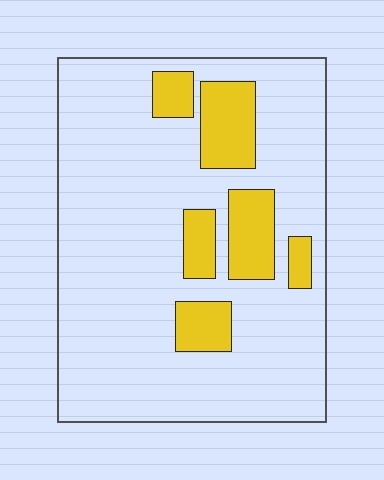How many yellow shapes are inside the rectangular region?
6.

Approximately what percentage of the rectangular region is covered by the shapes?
Approximately 20%.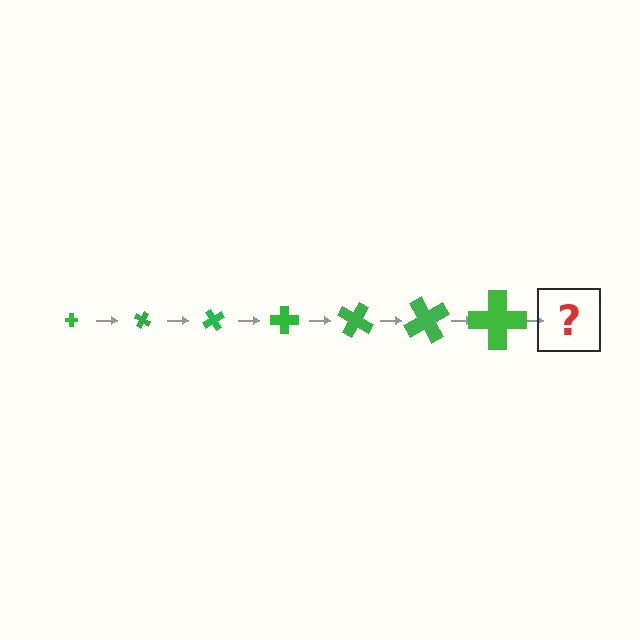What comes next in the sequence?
The next element should be a cross, larger than the previous one and rotated 210 degrees from the start.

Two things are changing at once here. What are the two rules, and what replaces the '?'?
The two rules are that the cross grows larger each step and it rotates 30 degrees each step. The '?' should be a cross, larger than the previous one and rotated 210 degrees from the start.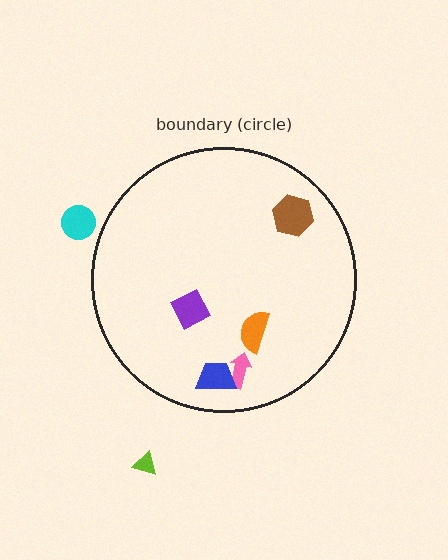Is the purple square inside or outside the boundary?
Inside.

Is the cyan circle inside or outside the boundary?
Outside.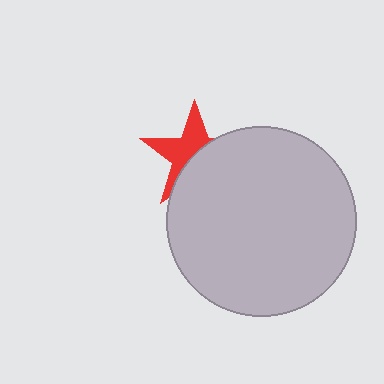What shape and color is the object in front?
The object in front is a light gray circle.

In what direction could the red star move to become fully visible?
The red star could move toward the upper-left. That would shift it out from behind the light gray circle entirely.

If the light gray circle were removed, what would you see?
You would see the complete red star.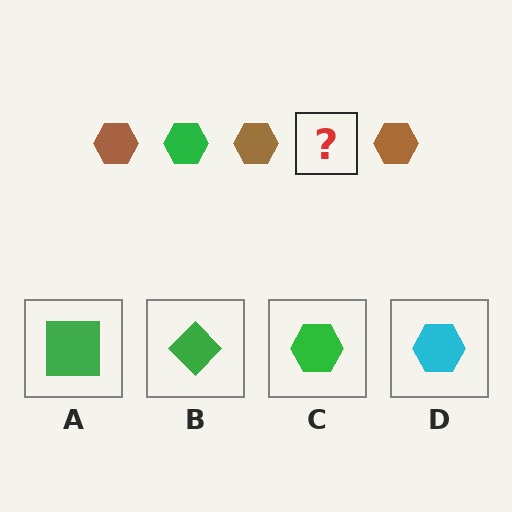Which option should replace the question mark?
Option C.